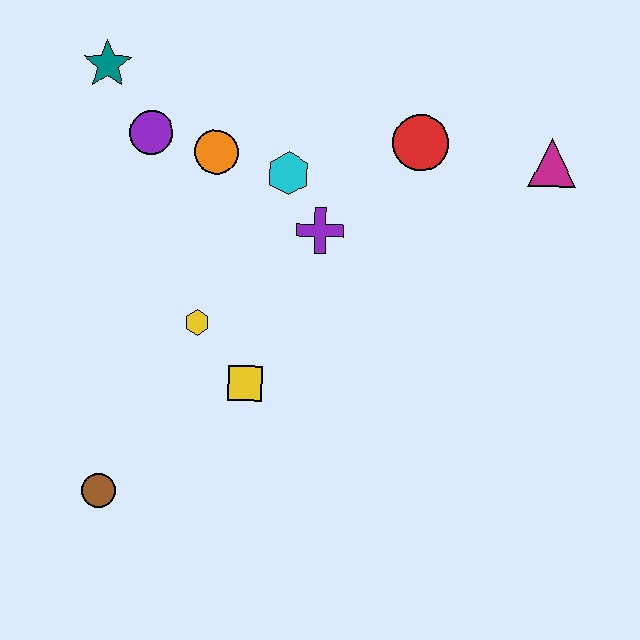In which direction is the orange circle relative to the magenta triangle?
The orange circle is to the left of the magenta triangle.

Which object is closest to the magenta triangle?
The red circle is closest to the magenta triangle.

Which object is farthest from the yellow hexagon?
The magenta triangle is farthest from the yellow hexagon.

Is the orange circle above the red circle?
No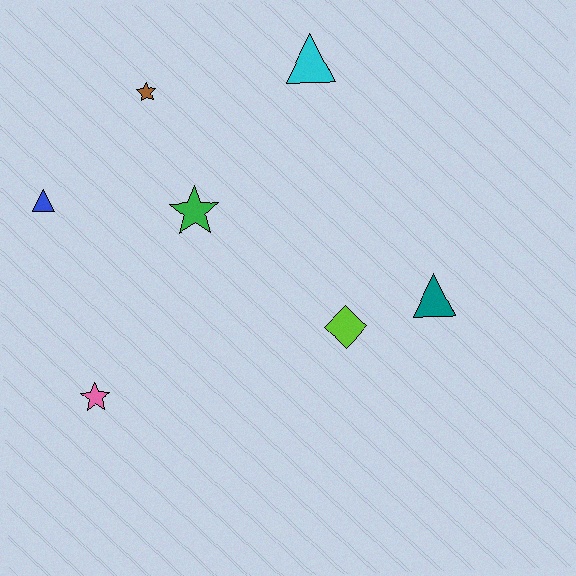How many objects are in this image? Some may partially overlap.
There are 7 objects.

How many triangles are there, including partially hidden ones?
There are 3 triangles.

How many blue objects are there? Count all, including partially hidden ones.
There is 1 blue object.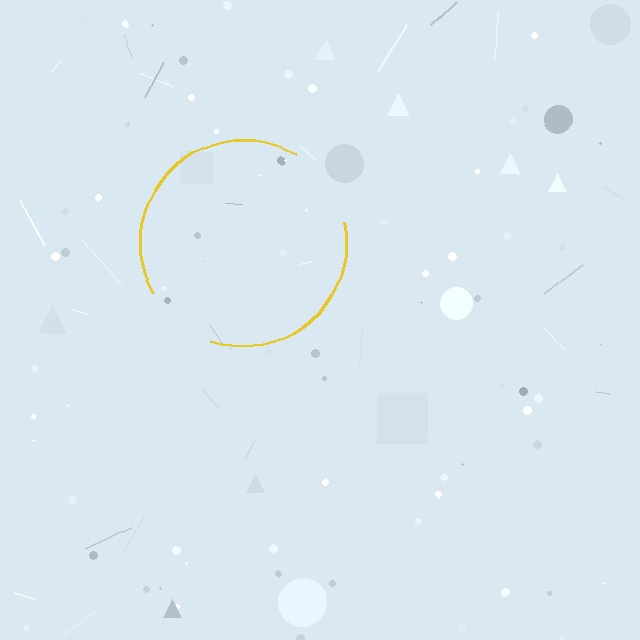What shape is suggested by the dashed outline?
The dashed outline suggests a circle.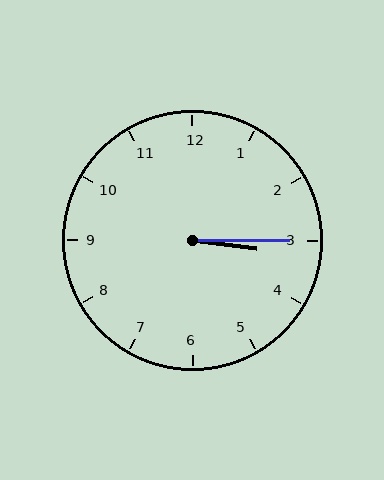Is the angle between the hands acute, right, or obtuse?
It is acute.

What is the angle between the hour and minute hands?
Approximately 8 degrees.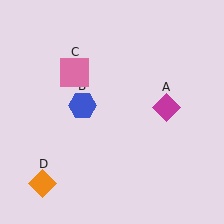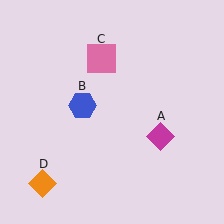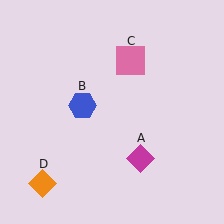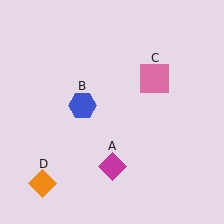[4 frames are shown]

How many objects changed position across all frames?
2 objects changed position: magenta diamond (object A), pink square (object C).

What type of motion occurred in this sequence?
The magenta diamond (object A), pink square (object C) rotated clockwise around the center of the scene.